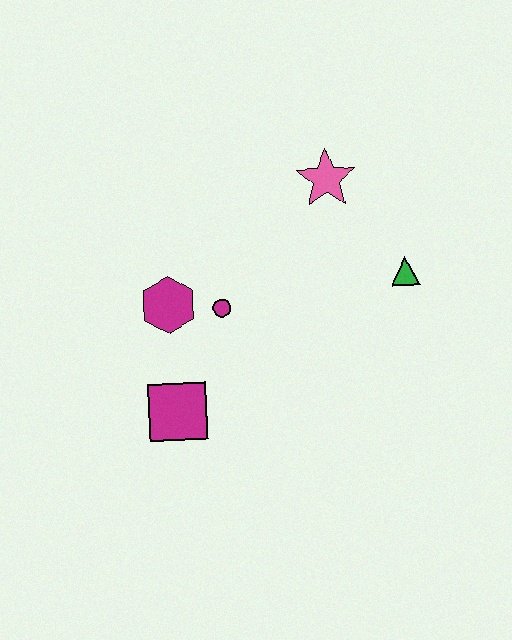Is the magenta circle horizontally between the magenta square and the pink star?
Yes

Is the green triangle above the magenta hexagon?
Yes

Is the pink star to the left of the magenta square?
No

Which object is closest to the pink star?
The green triangle is closest to the pink star.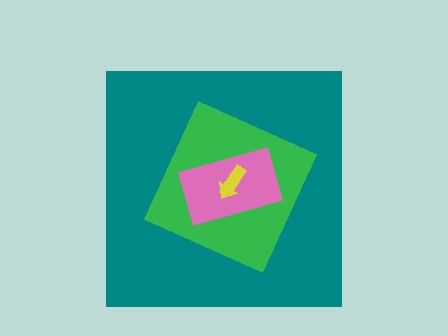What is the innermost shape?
The yellow arrow.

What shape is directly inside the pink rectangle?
The yellow arrow.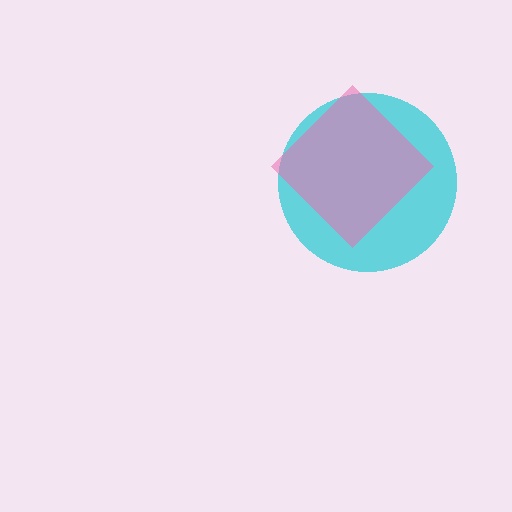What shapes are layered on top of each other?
The layered shapes are: a cyan circle, a pink diamond.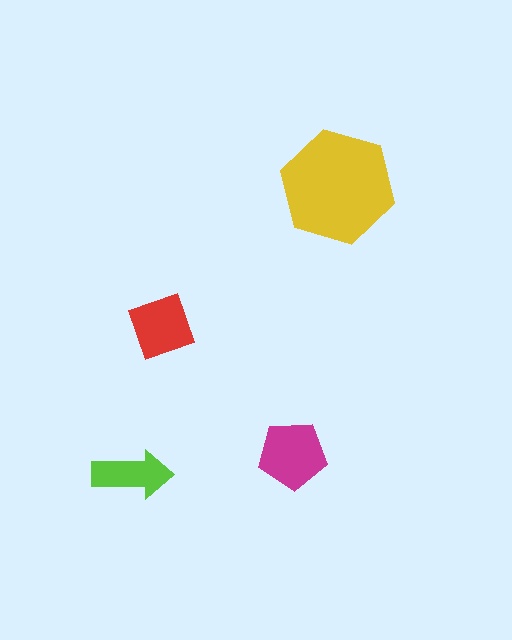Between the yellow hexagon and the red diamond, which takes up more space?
The yellow hexagon.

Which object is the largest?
The yellow hexagon.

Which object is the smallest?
The lime arrow.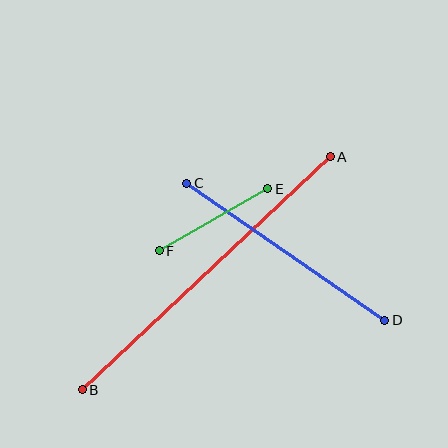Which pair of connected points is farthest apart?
Points A and B are farthest apart.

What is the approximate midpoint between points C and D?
The midpoint is at approximately (286, 252) pixels.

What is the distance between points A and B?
The distance is approximately 340 pixels.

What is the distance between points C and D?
The distance is approximately 241 pixels.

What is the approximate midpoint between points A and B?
The midpoint is at approximately (206, 273) pixels.